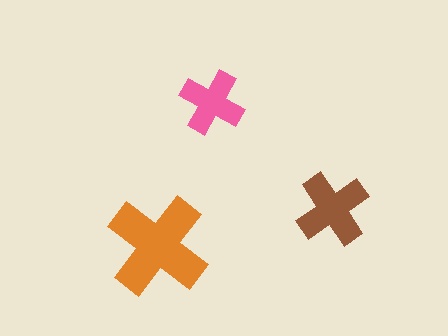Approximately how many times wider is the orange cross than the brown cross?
About 1.5 times wider.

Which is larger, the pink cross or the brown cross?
The brown one.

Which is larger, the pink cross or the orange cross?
The orange one.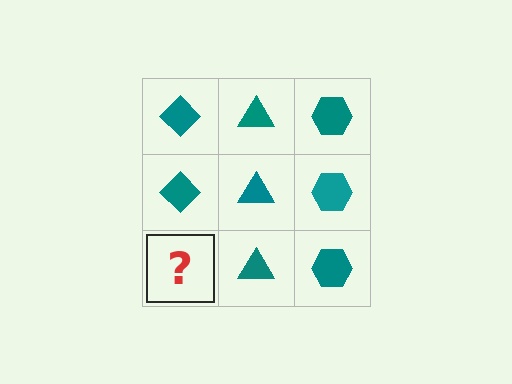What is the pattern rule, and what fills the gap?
The rule is that each column has a consistent shape. The gap should be filled with a teal diamond.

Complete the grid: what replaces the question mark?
The question mark should be replaced with a teal diamond.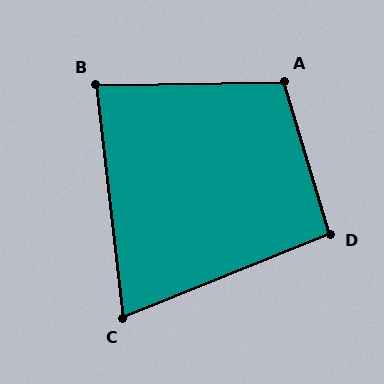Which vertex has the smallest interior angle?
C, at approximately 75 degrees.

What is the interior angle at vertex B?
Approximately 84 degrees (acute).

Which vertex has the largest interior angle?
A, at approximately 105 degrees.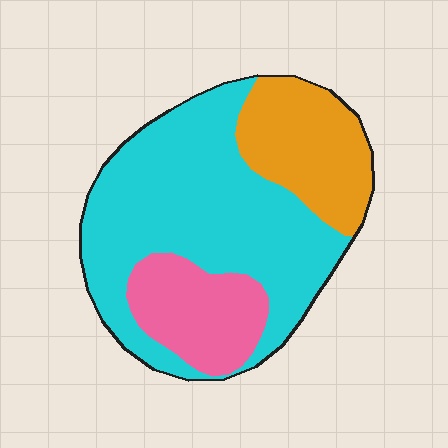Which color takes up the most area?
Cyan, at roughly 60%.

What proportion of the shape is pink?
Pink covers about 20% of the shape.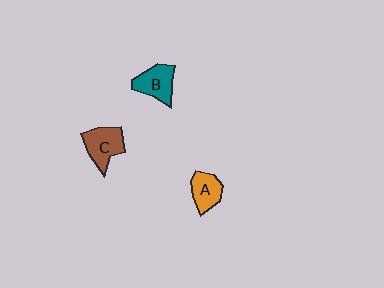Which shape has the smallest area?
Shape A (orange).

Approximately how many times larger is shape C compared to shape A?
Approximately 1.3 times.